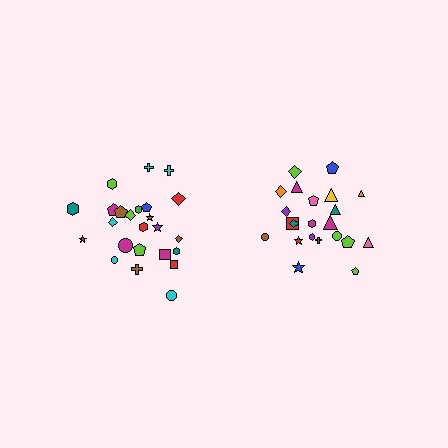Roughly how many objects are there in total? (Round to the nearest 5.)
Roughly 45 objects in total.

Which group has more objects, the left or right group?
The left group.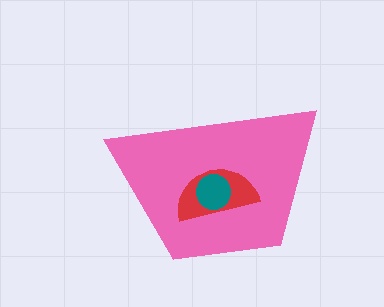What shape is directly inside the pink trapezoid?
The red semicircle.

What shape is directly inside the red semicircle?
The teal circle.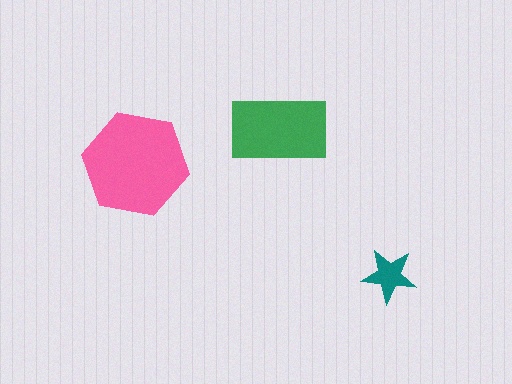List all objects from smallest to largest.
The teal star, the green rectangle, the pink hexagon.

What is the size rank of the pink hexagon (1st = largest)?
1st.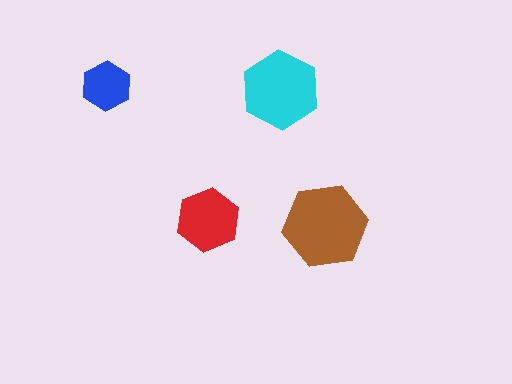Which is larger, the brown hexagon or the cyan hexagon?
The brown one.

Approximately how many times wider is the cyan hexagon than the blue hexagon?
About 1.5 times wider.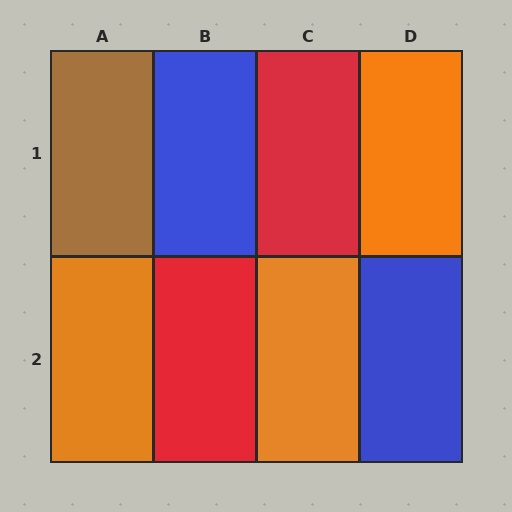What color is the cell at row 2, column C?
Orange.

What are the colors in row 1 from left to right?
Brown, blue, red, orange.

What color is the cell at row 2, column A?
Orange.